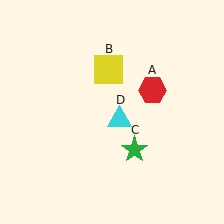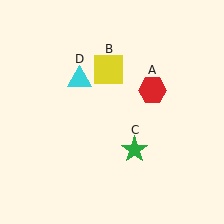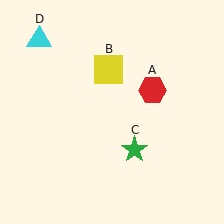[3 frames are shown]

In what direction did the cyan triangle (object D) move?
The cyan triangle (object D) moved up and to the left.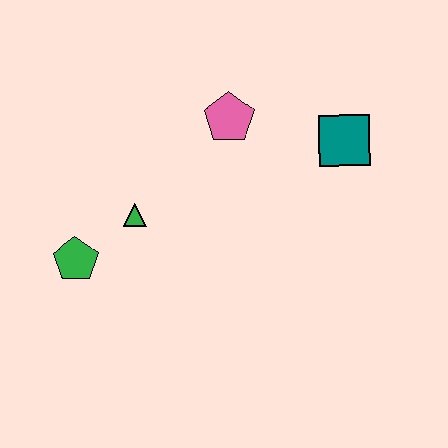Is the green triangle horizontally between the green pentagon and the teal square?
Yes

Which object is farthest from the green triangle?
The teal square is farthest from the green triangle.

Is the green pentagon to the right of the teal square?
No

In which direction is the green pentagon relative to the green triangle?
The green pentagon is to the left of the green triangle.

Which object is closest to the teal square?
The pink pentagon is closest to the teal square.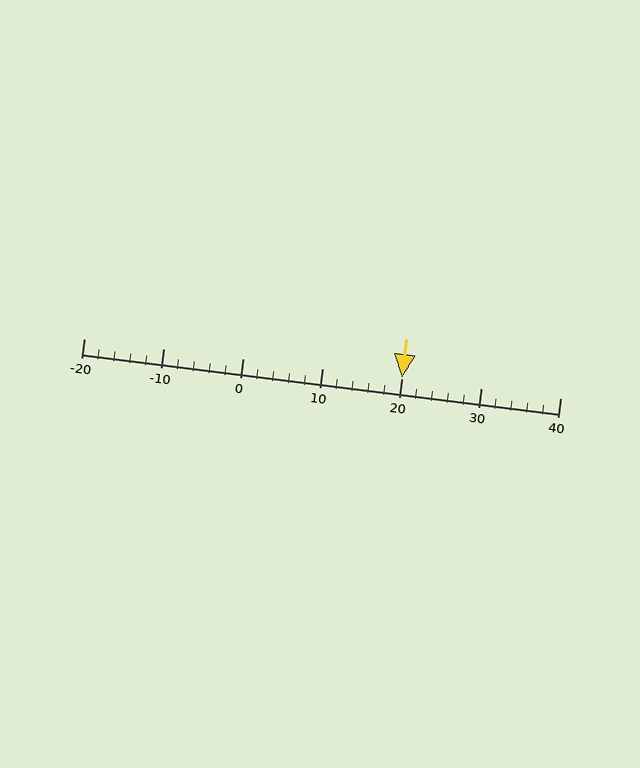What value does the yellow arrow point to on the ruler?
The yellow arrow points to approximately 20.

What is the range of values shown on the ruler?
The ruler shows values from -20 to 40.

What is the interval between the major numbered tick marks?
The major tick marks are spaced 10 units apart.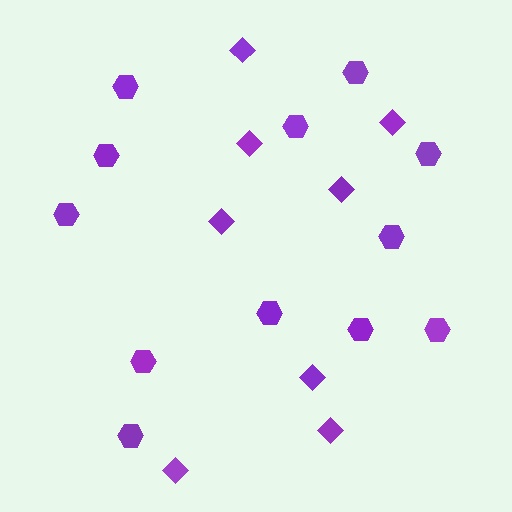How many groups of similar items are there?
There are 2 groups: one group of hexagons (12) and one group of diamonds (8).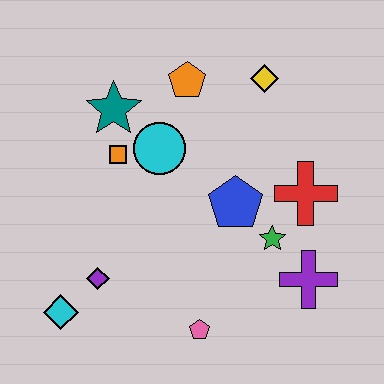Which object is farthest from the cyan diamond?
The yellow diamond is farthest from the cyan diamond.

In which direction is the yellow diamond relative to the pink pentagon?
The yellow diamond is above the pink pentagon.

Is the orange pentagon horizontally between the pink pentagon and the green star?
No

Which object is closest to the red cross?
The green star is closest to the red cross.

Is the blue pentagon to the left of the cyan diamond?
No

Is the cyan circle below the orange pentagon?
Yes